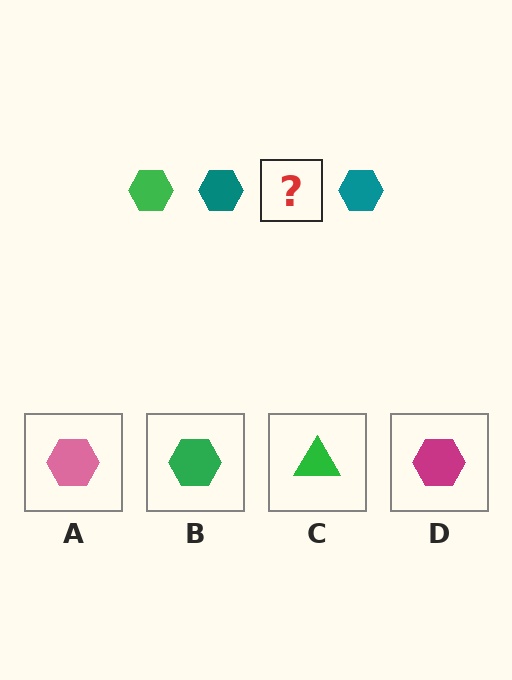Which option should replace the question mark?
Option B.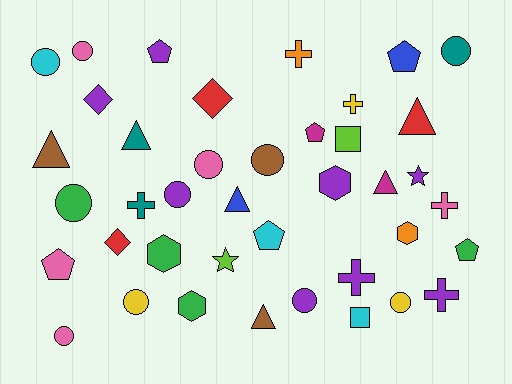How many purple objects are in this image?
There are 8 purple objects.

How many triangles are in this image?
There are 6 triangles.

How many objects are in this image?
There are 40 objects.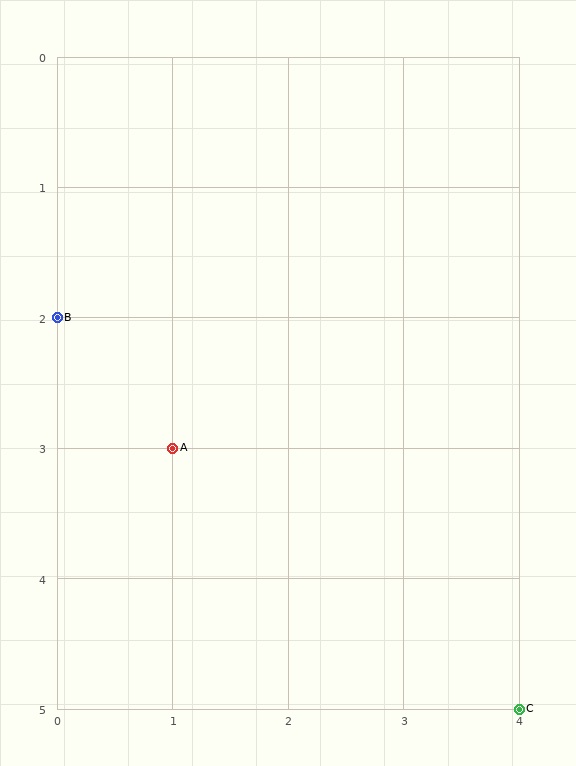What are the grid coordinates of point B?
Point B is at grid coordinates (0, 2).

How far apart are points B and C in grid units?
Points B and C are 4 columns and 3 rows apart (about 5.0 grid units diagonally).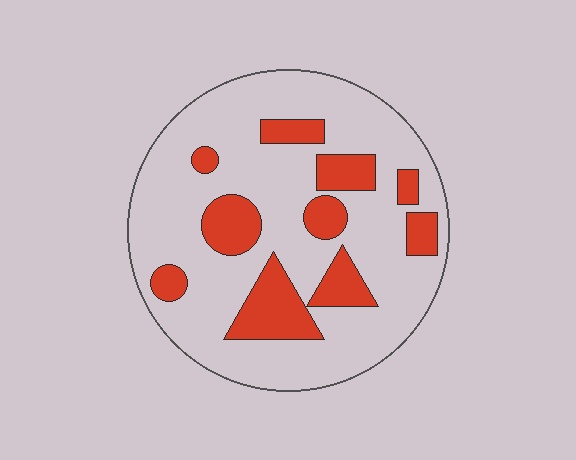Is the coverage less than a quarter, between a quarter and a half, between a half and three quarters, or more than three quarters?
Less than a quarter.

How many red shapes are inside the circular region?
10.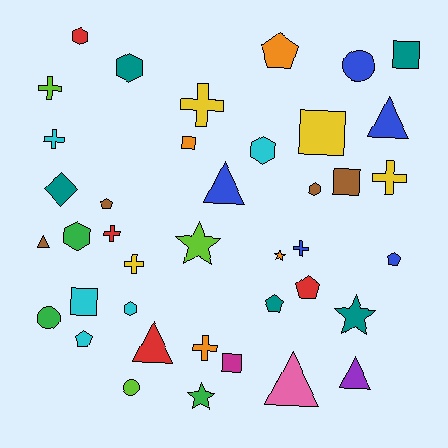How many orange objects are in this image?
There are 4 orange objects.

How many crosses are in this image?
There are 8 crosses.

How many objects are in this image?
There are 40 objects.